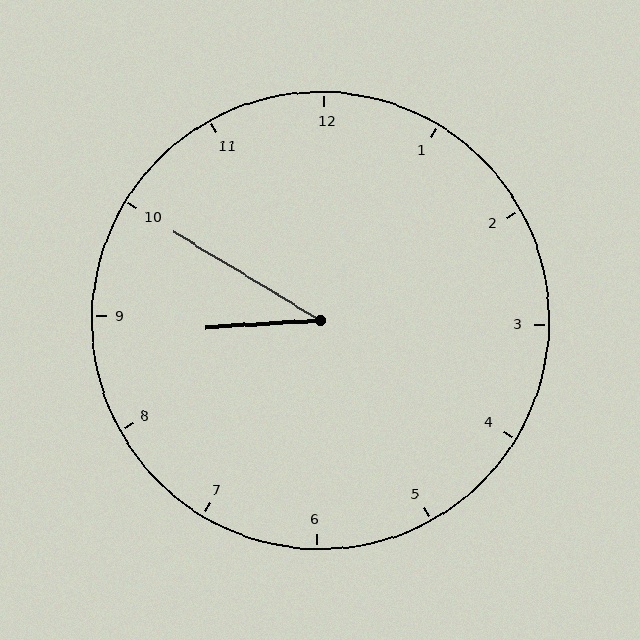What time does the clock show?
8:50.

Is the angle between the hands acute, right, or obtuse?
It is acute.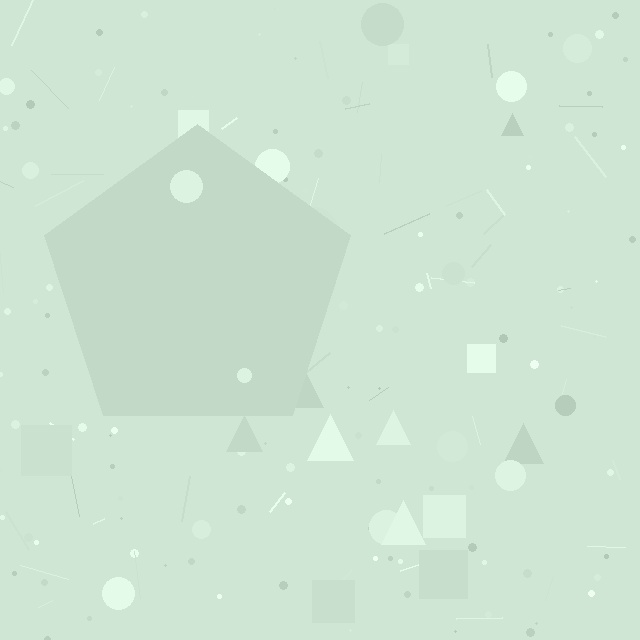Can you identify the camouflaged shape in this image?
The camouflaged shape is a pentagon.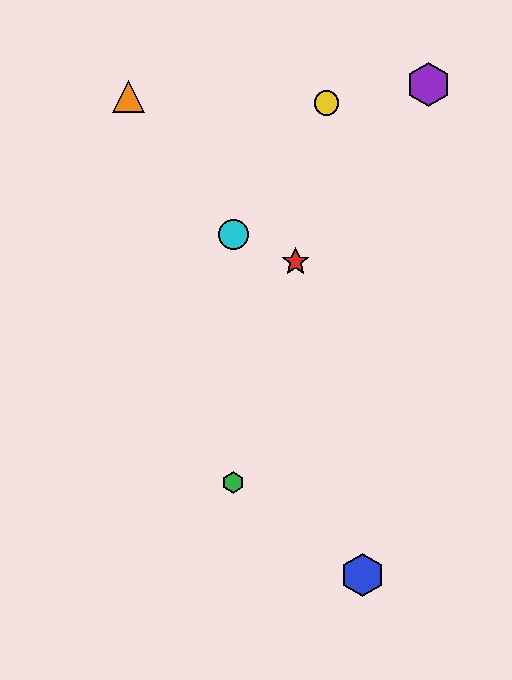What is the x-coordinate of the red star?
The red star is at x≈295.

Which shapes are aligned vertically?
The green hexagon, the cyan circle are aligned vertically.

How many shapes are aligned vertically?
2 shapes (the green hexagon, the cyan circle) are aligned vertically.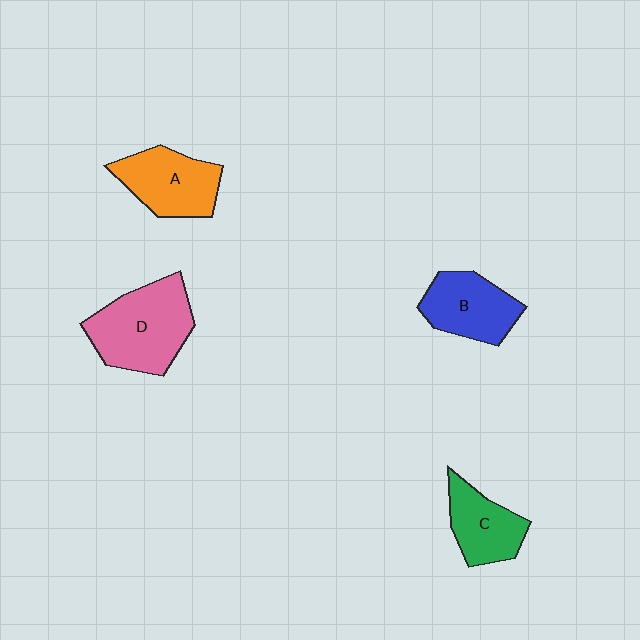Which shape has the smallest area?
Shape C (green).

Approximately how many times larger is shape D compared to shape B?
Approximately 1.4 times.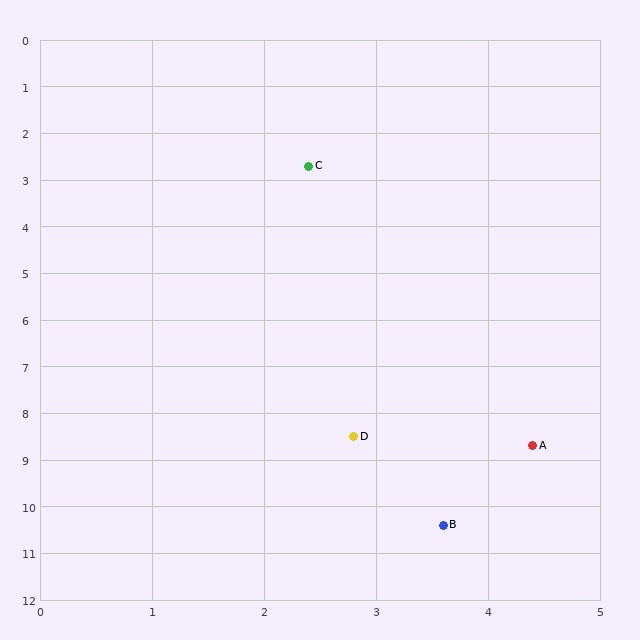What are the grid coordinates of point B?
Point B is at approximately (3.6, 10.4).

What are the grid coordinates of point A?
Point A is at approximately (4.4, 8.7).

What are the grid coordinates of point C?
Point C is at approximately (2.4, 2.7).